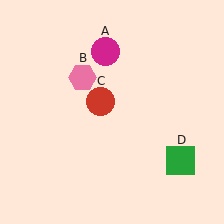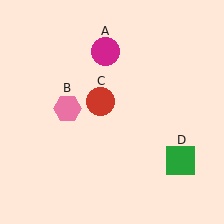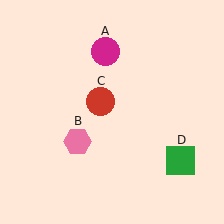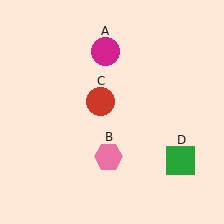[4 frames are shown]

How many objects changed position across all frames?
1 object changed position: pink hexagon (object B).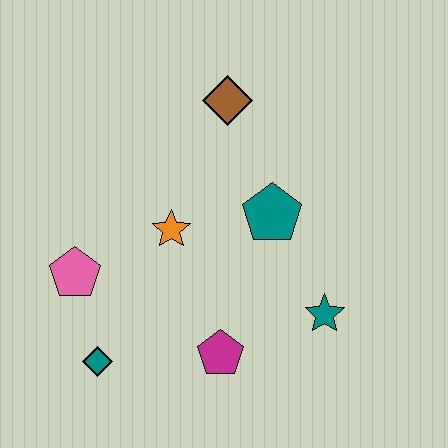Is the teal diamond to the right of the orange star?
No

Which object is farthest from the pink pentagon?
The teal star is farthest from the pink pentagon.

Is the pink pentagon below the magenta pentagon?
No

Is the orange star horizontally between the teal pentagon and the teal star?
No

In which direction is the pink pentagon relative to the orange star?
The pink pentagon is to the left of the orange star.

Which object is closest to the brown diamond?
The teal pentagon is closest to the brown diamond.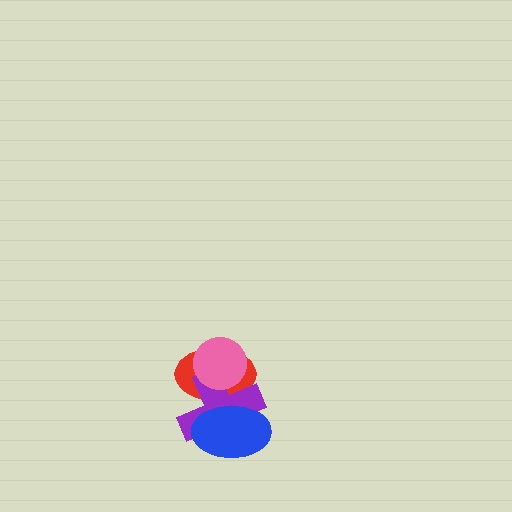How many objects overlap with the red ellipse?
3 objects overlap with the red ellipse.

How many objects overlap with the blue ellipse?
2 objects overlap with the blue ellipse.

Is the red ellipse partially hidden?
Yes, it is partially covered by another shape.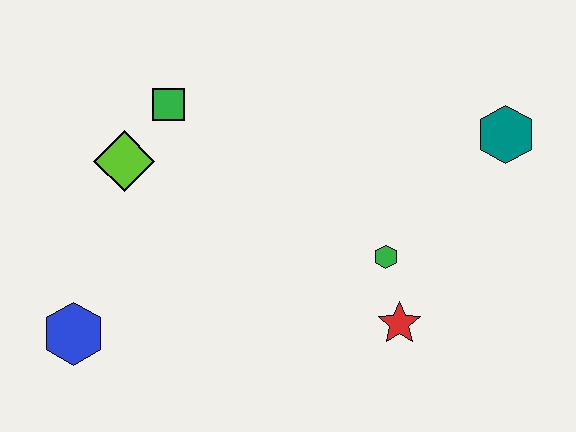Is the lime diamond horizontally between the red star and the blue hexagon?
Yes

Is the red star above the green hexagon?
No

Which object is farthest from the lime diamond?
The teal hexagon is farthest from the lime diamond.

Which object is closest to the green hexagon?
The red star is closest to the green hexagon.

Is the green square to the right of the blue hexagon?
Yes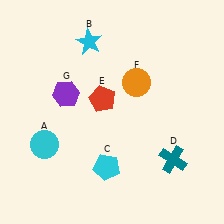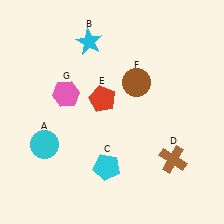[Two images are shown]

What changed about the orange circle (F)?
In Image 1, F is orange. In Image 2, it changed to brown.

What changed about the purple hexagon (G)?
In Image 1, G is purple. In Image 2, it changed to pink.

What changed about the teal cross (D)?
In Image 1, D is teal. In Image 2, it changed to brown.